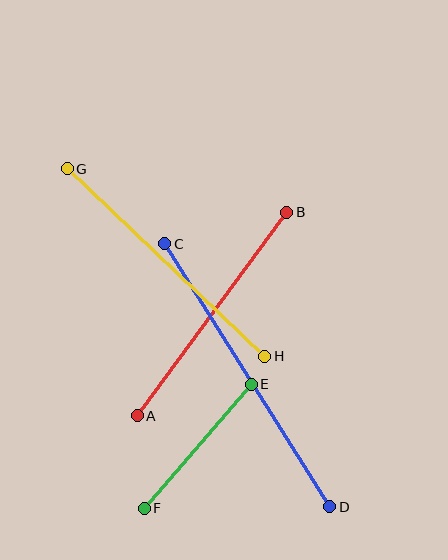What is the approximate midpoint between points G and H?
The midpoint is at approximately (166, 262) pixels.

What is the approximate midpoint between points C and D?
The midpoint is at approximately (247, 375) pixels.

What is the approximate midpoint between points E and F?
The midpoint is at approximately (198, 446) pixels.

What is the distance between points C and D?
The distance is approximately 310 pixels.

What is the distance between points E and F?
The distance is approximately 164 pixels.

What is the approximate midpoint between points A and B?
The midpoint is at approximately (212, 314) pixels.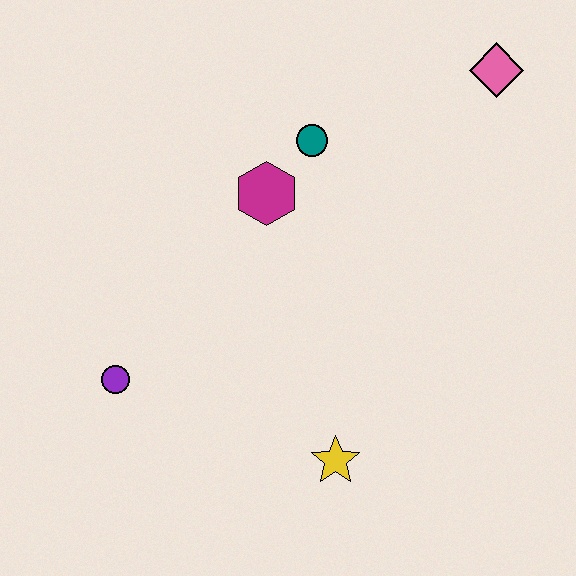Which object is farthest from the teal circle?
The yellow star is farthest from the teal circle.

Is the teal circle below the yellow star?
No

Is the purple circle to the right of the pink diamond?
No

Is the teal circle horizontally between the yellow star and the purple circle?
Yes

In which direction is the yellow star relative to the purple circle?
The yellow star is to the right of the purple circle.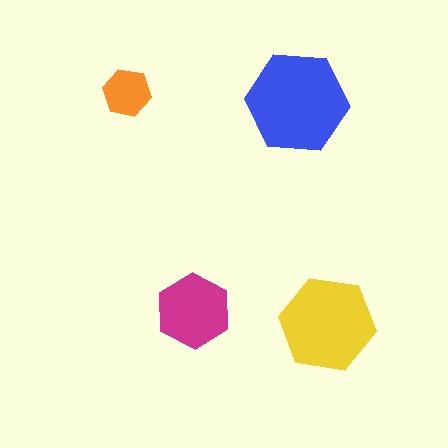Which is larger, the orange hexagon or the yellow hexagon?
The yellow one.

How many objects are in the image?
There are 4 objects in the image.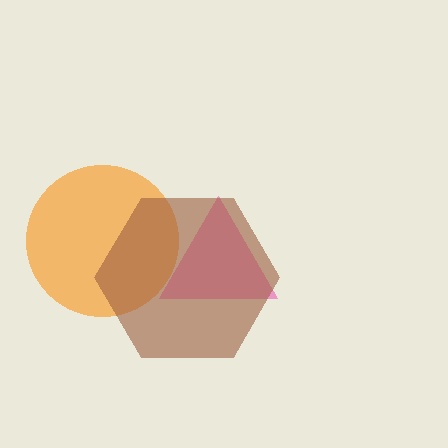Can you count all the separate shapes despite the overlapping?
Yes, there are 3 separate shapes.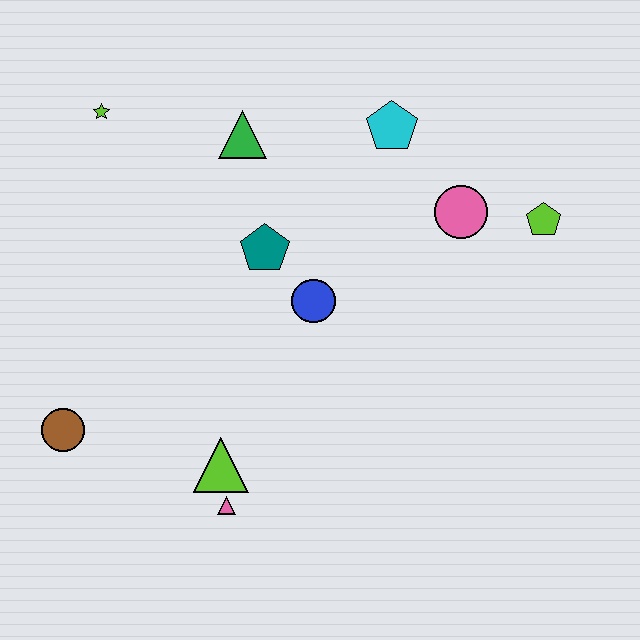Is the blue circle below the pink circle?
Yes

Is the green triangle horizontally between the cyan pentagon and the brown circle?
Yes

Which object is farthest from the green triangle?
The pink triangle is farthest from the green triangle.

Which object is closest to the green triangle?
The teal pentagon is closest to the green triangle.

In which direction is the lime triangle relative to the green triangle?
The lime triangle is below the green triangle.